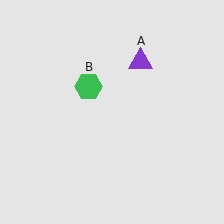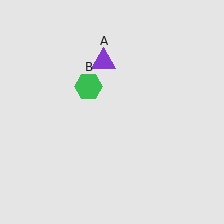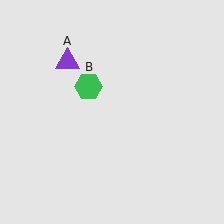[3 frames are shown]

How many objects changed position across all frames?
1 object changed position: purple triangle (object A).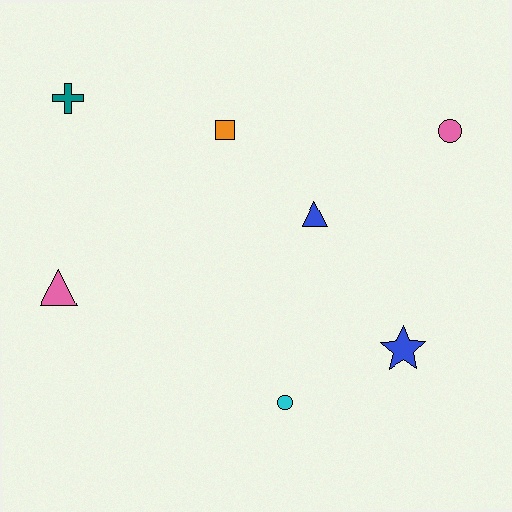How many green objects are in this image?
There are no green objects.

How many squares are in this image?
There is 1 square.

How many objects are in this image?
There are 7 objects.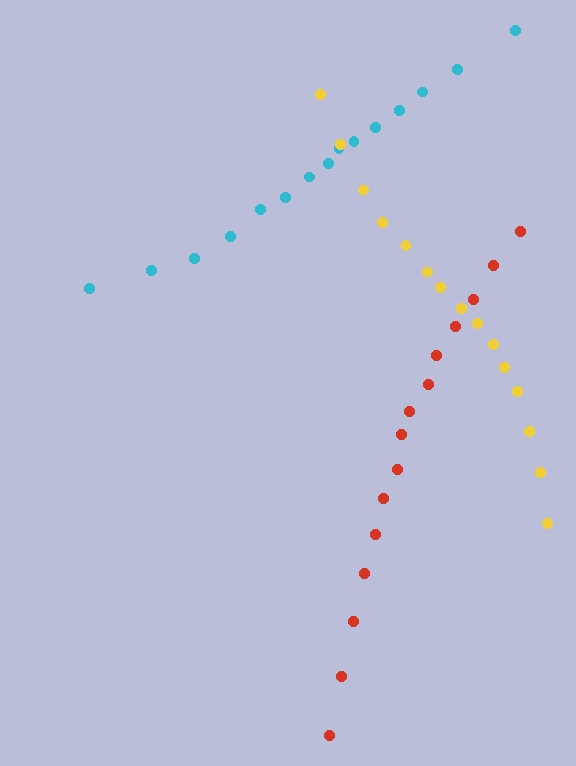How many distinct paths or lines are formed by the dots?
There are 3 distinct paths.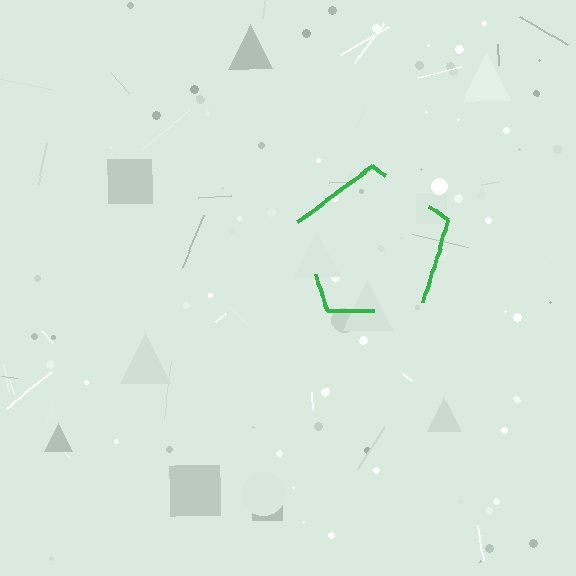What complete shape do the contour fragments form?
The contour fragments form a pentagon.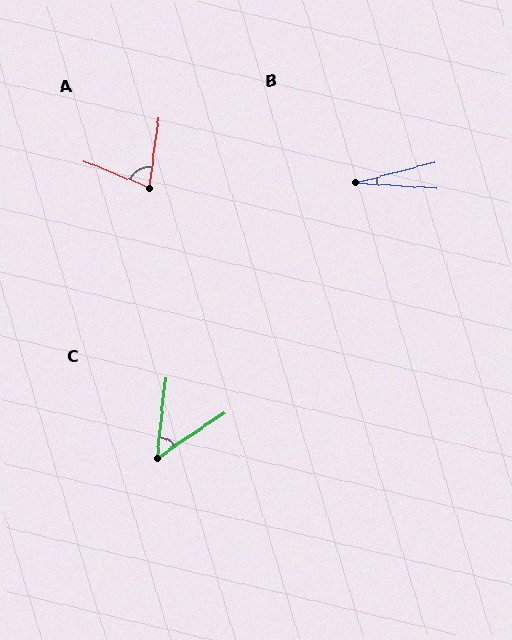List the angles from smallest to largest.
B (19°), C (50°), A (76°).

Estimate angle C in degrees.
Approximately 50 degrees.